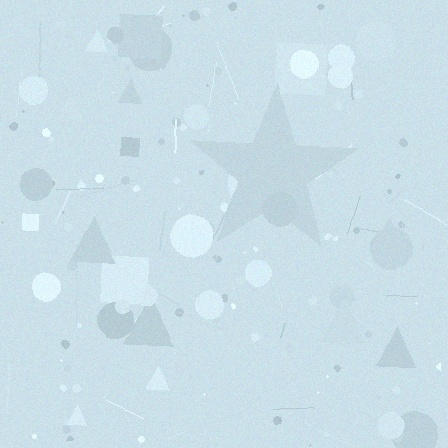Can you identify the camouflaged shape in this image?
The camouflaged shape is a star.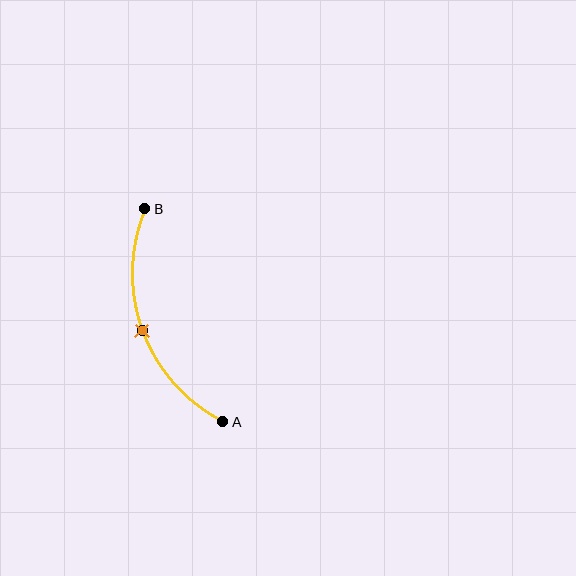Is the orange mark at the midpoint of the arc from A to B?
Yes. The orange mark lies on the arc at equal arc-length from both A and B — it is the arc midpoint.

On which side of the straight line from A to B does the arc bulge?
The arc bulges to the left of the straight line connecting A and B.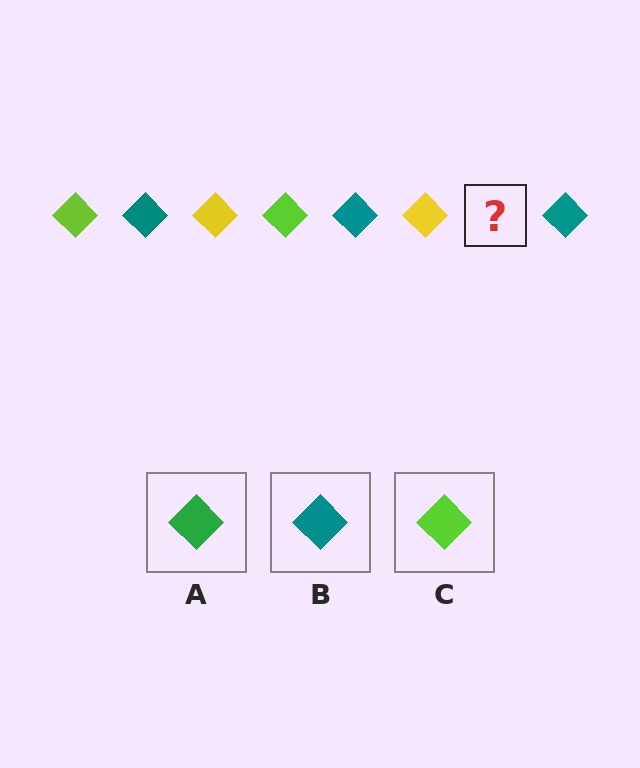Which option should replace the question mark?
Option C.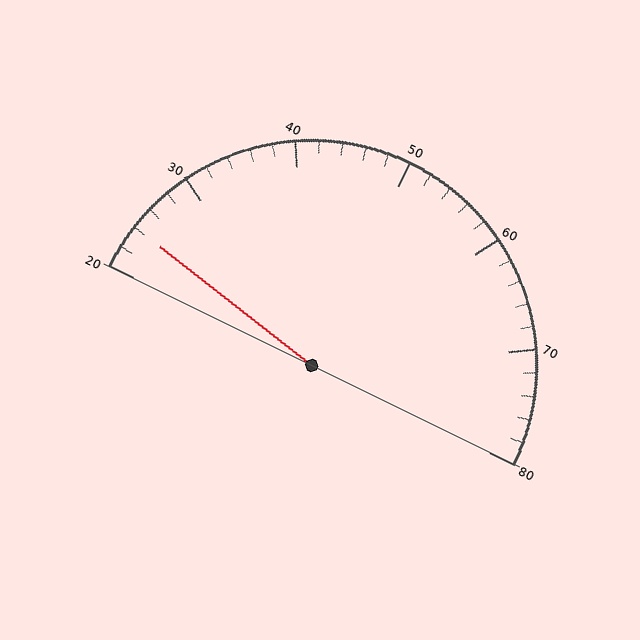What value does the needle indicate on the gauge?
The needle indicates approximately 24.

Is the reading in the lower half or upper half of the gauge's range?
The reading is in the lower half of the range (20 to 80).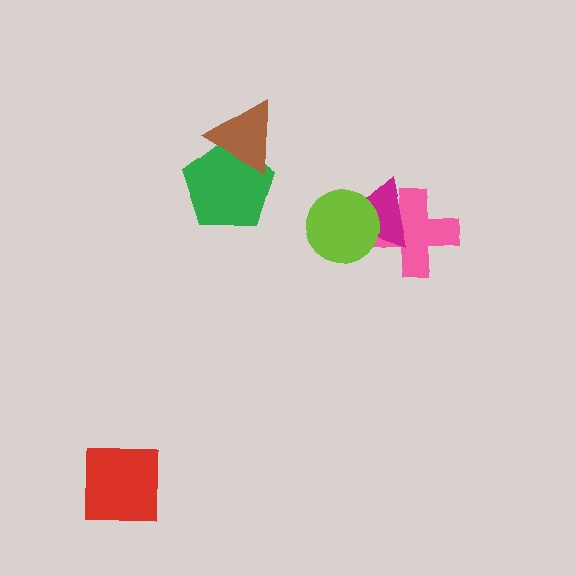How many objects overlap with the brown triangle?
1 object overlaps with the brown triangle.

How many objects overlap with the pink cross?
2 objects overlap with the pink cross.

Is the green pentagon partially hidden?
Yes, it is partially covered by another shape.